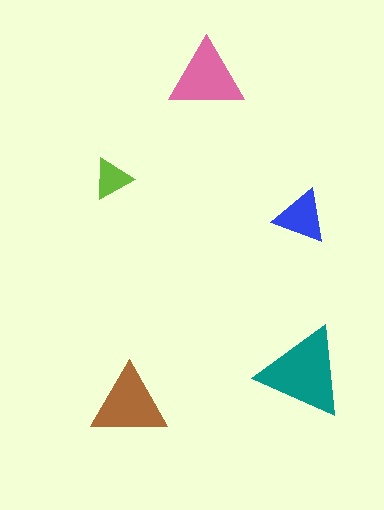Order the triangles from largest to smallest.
the teal one, the brown one, the pink one, the blue one, the lime one.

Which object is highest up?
The pink triangle is topmost.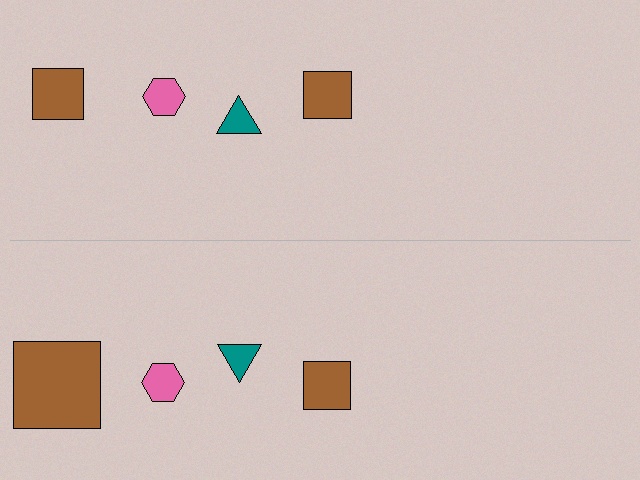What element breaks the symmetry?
The brown square on the bottom side has a different size than its mirror counterpart.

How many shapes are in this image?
There are 8 shapes in this image.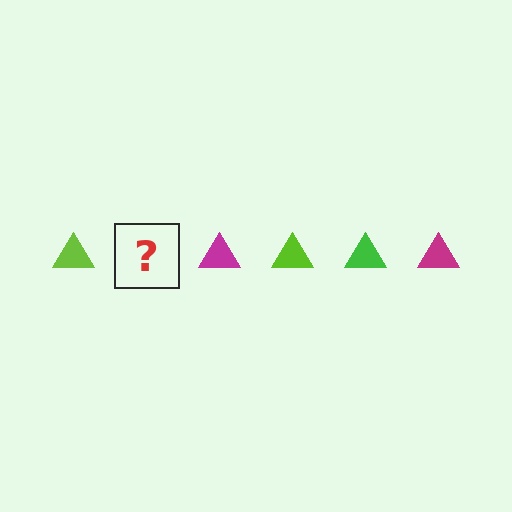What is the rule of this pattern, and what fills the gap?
The rule is that the pattern cycles through lime, green, magenta triangles. The gap should be filled with a green triangle.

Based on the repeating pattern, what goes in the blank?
The blank should be a green triangle.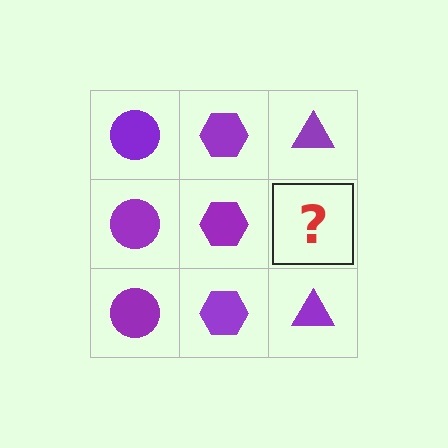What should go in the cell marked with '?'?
The missing cell should contain a purple triangle.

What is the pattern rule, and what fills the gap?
The rule is that each column has a consistent shape. The gap should be filled with a purple triangle.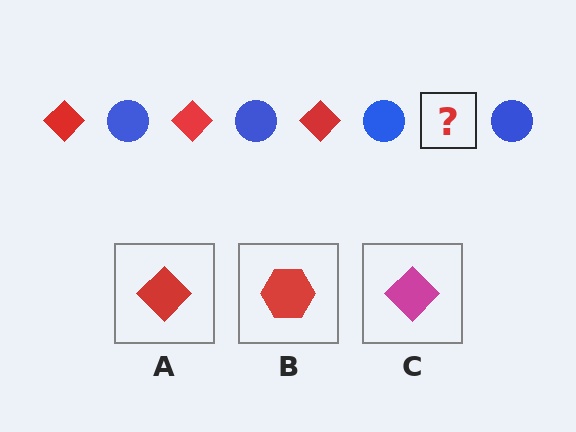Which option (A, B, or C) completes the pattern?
A.